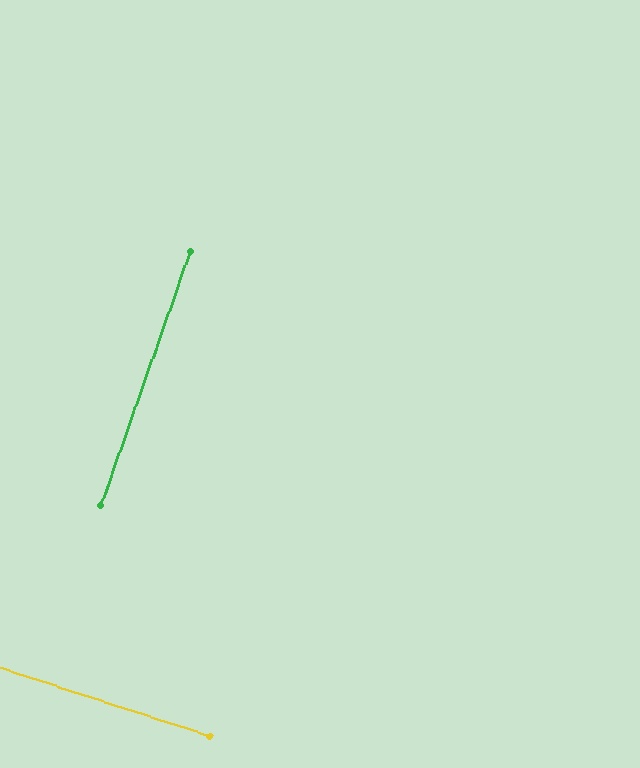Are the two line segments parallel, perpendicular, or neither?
Perpendicular — they meet at approximately 89°.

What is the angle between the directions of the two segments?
Approximately 89 degrees.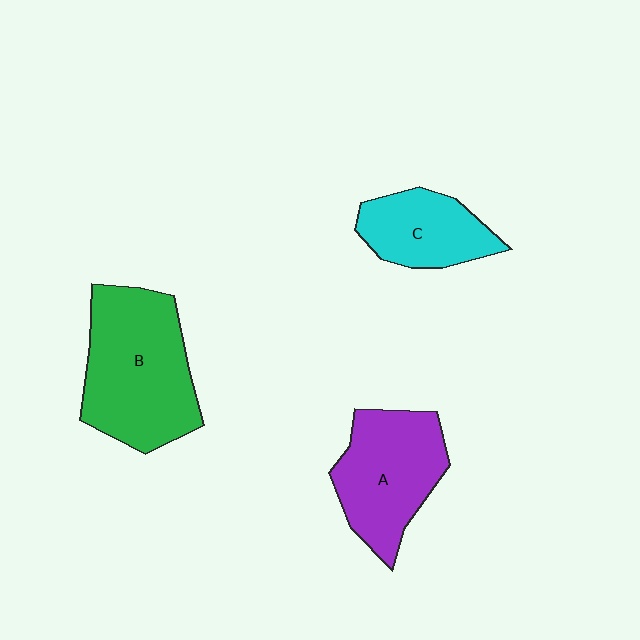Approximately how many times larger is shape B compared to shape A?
Approximately 1.3 times.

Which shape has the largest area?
Shape B (green).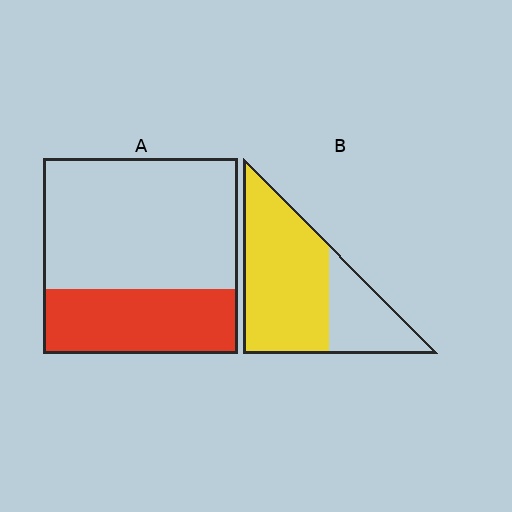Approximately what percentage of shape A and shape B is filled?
A is approximately 35% and B is approximately 70%.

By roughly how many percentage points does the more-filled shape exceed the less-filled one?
By roughly 35 percentage points (B over A).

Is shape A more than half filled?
No.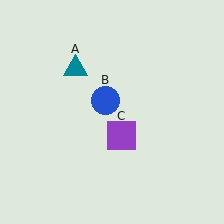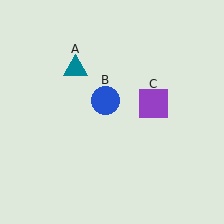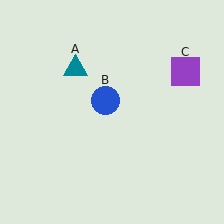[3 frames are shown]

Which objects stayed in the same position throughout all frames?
Teal triangle (object A) and blue circle (object B) remained stationary.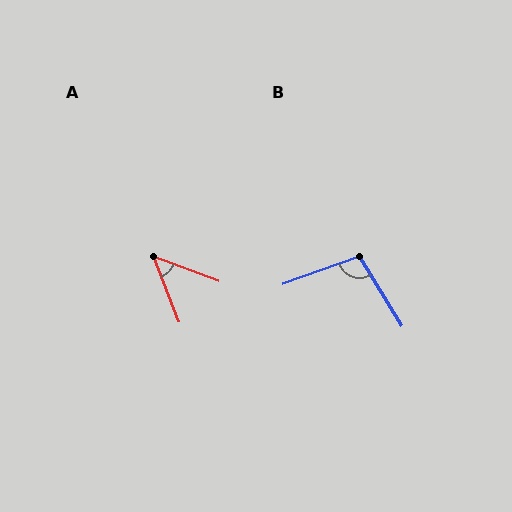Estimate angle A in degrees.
Approximately 48 degrees.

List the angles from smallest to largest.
A (48°), B (102°).